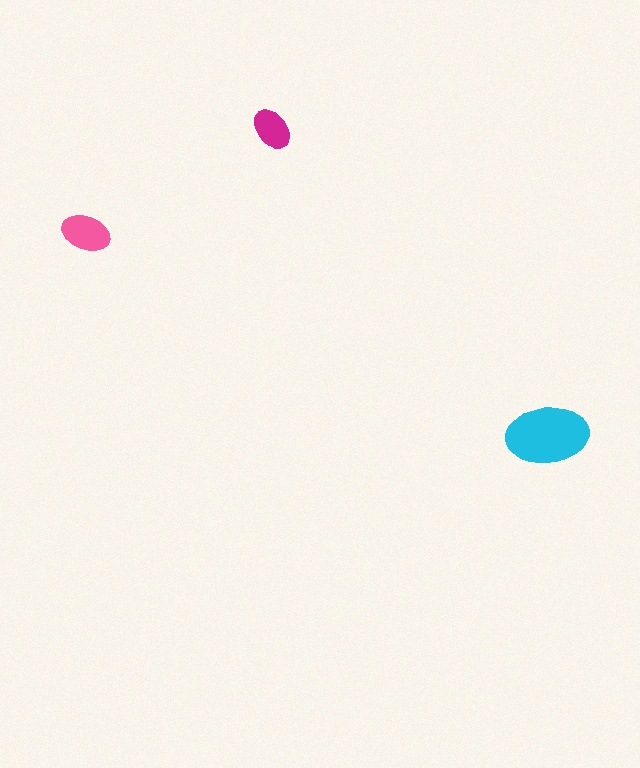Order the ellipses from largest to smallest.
the cyan one, the pink one, the magenta one.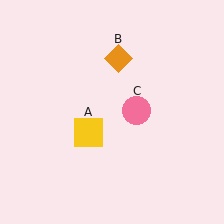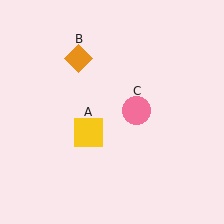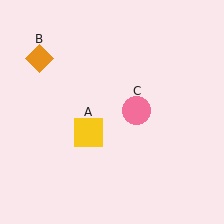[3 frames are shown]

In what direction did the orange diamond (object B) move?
The orange diamond (object B) moved left.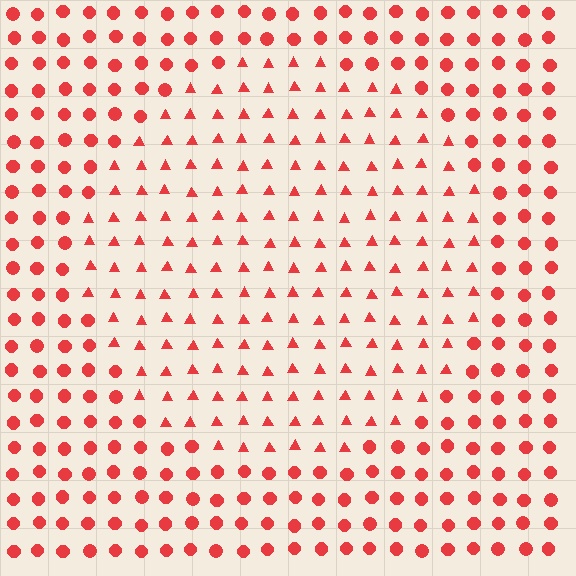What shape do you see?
I see a circle.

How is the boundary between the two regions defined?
The boundary is defined by a change in element shape: triangles inside vs. circles outside. All elements share the same color and spacing.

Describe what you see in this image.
The image is filled with small red elements arranged in a uniform grid. A circle-shaped region contains triangles, while the surrounding area contains circles. The boundary is defined purely by the change in element shape.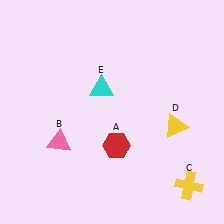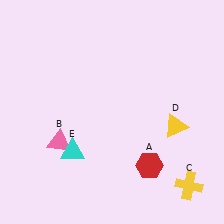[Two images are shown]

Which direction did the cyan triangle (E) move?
The cyan triangle (E) moved down.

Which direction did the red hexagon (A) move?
The red hexagon (A) moved right.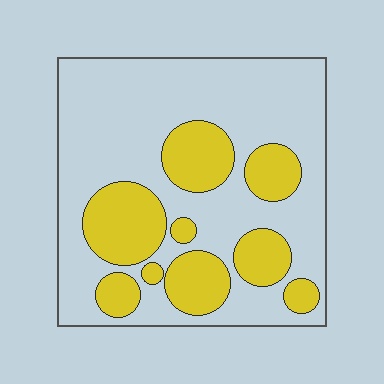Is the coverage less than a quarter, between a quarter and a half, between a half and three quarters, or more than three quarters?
Between a quarter and a half.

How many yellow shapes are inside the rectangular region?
9.